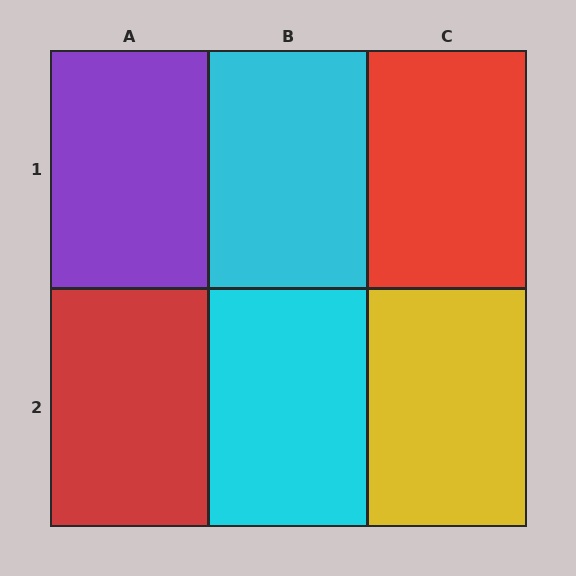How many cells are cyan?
2 cells are cyan.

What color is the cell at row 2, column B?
Cyan.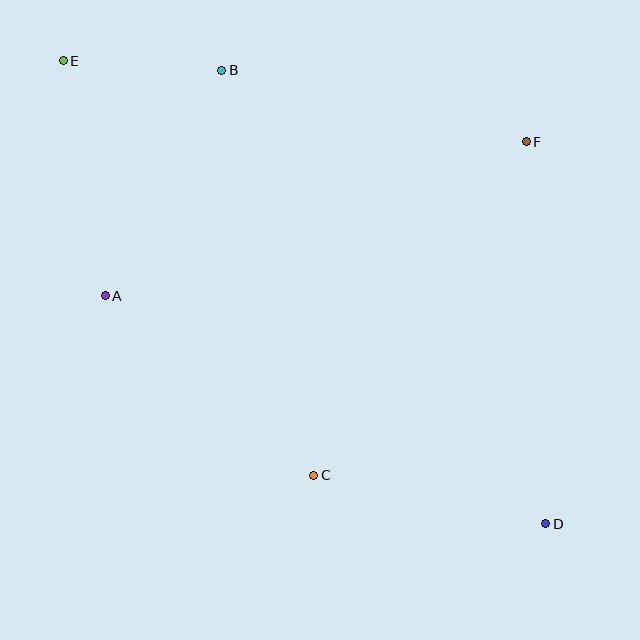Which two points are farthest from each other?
Points D and E are farthest from each other.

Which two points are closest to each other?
Points B and E are closest to each other.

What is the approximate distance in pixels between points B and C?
The distance between B and C is approximately 415 pixels.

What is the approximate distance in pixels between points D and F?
The distance between D and F is approximately 382 pixels.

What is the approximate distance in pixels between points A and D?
The distance between A and D is approximately 496 pixels.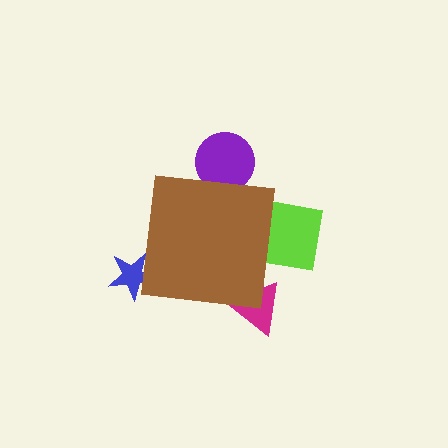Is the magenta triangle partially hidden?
Yes, the magenta triangle is partially hidden behind the brown square.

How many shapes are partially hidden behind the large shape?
4 shapes are partially hidden.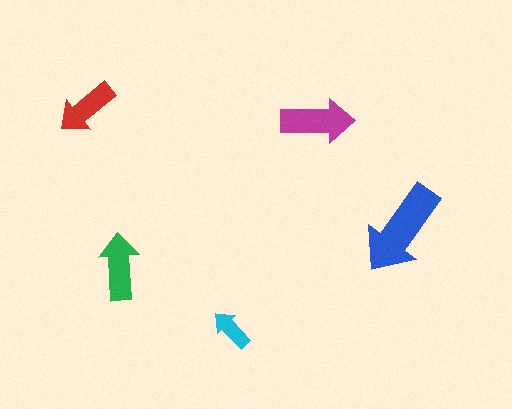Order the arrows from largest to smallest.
the blue one, the magenta one, the green one, the red one, the cyan one.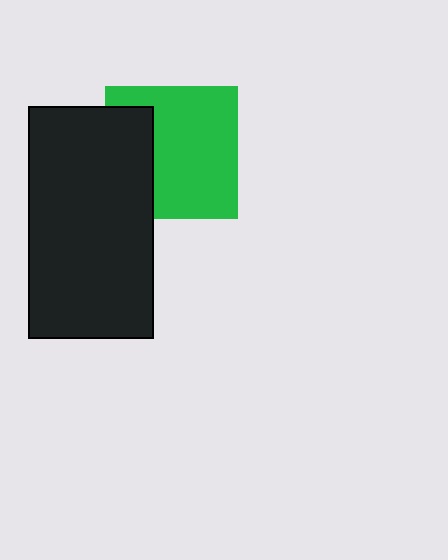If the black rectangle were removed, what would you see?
You would see the complete green square.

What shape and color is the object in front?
The object in front is a black rectangle.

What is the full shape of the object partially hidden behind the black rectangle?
The partially hidden object is a green square.